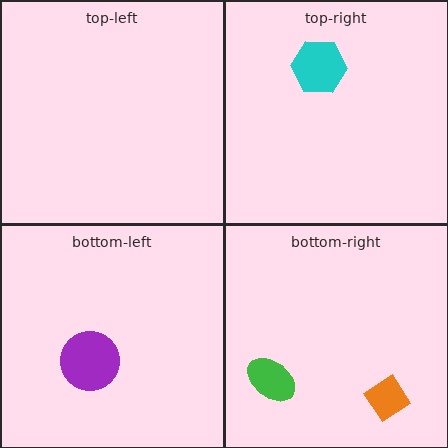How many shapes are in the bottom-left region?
1.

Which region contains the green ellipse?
The bottom-right region.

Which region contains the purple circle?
The bottom-left region.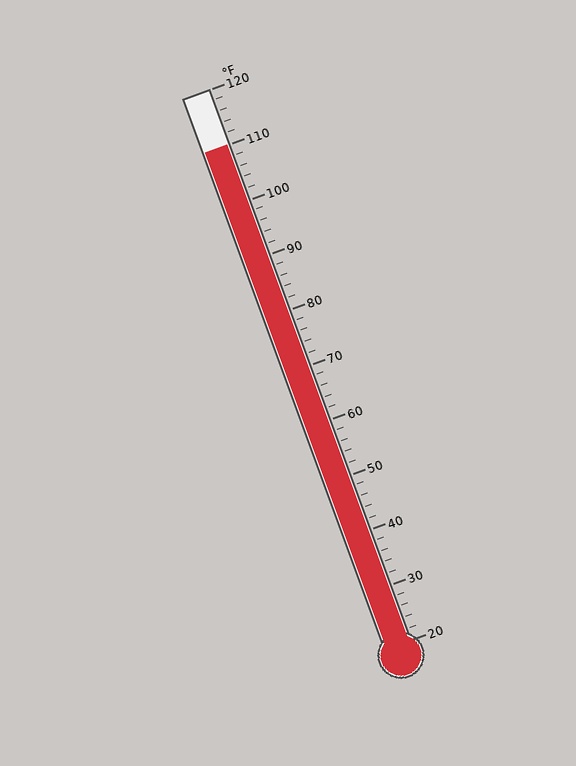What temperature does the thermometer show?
The thermometer shows approximately 110°F.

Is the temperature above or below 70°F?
The temperature is above 70°F.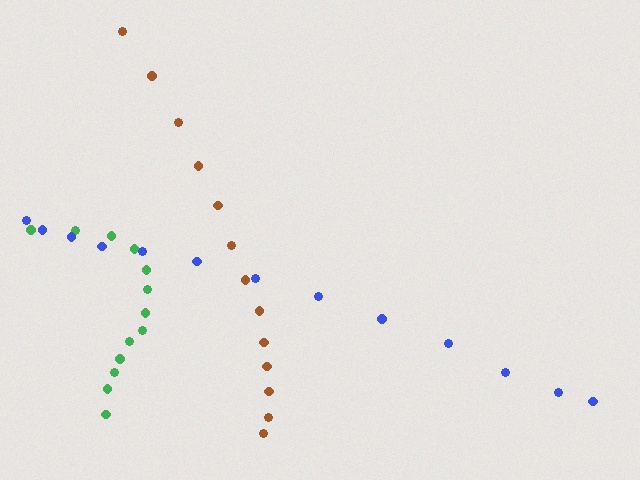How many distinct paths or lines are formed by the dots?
There are 3 distinct paths.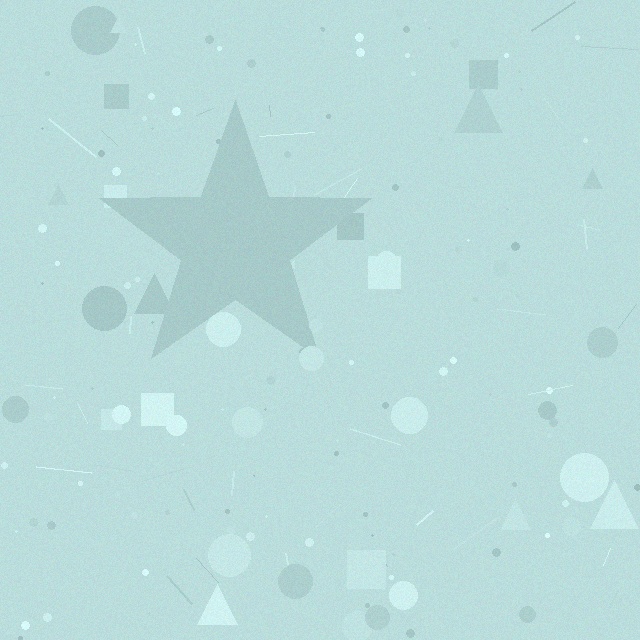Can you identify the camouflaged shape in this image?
The camouflaged shape is a star.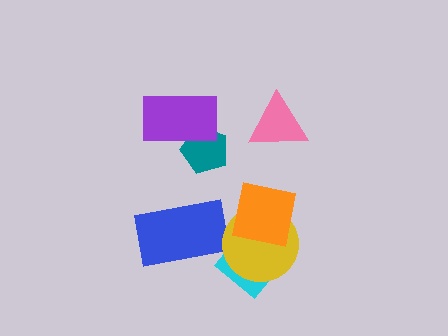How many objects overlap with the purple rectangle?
1 object overlaps with the purple rectangle.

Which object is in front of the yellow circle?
The orange square is in front of the yellow circle.